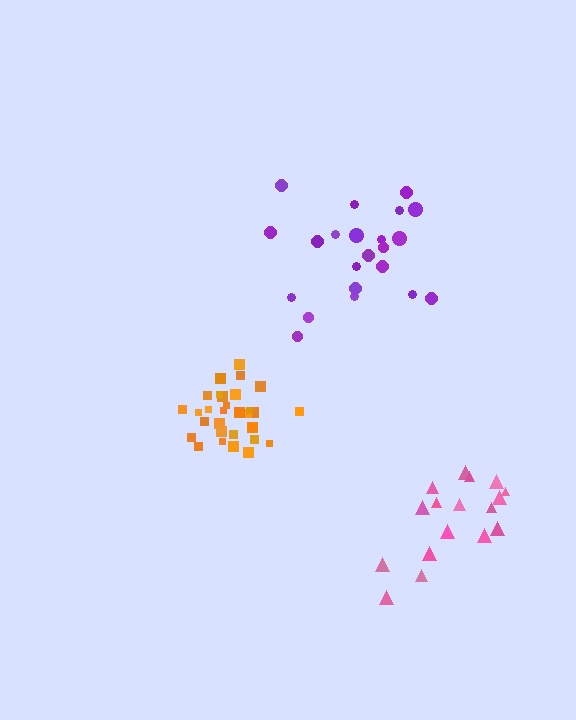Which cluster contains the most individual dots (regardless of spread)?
Orange (30).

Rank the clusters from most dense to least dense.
orange, pink, purple.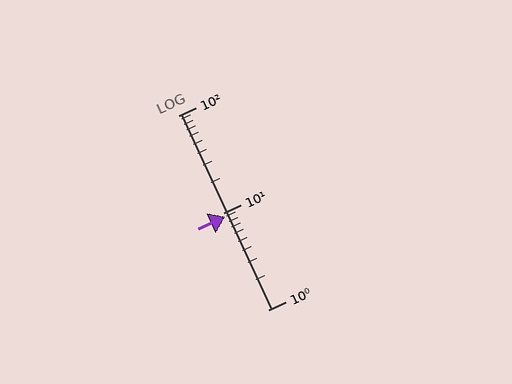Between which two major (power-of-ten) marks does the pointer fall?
The pointer is between 1 and 10.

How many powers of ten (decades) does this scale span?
The scale spans 2 decades, from 1 to 100.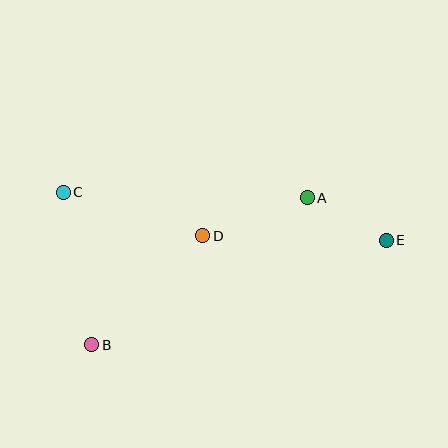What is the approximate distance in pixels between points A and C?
The distance between A and C is approximately 244 pixels.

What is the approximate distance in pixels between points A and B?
The distance between A and B is approximately 261 pixels.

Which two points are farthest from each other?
Points C and E are farthest from each other.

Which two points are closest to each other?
Points A and E are closest to each other.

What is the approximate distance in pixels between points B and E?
The distance between B and E is approximately 313 pixels.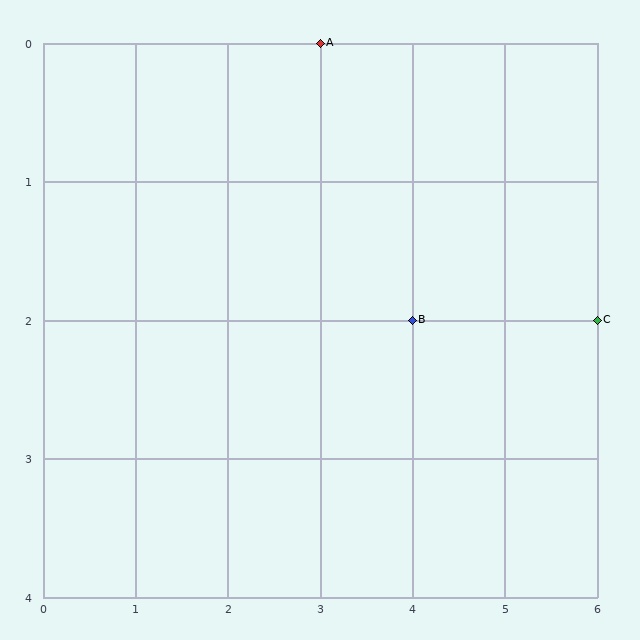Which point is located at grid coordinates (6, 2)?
Point C is at (6, 2).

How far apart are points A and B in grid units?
Points A and B are 1 column and 2 rows apart (about 2.2 grid units diagonally).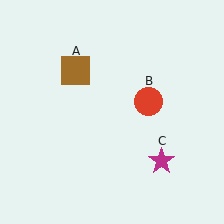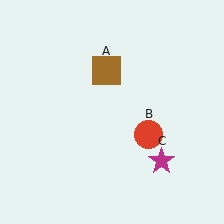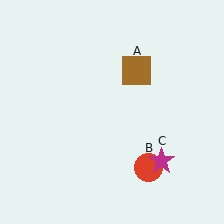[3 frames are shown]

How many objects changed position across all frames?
2 objects changed position: brown square (object A), red circle (object B).